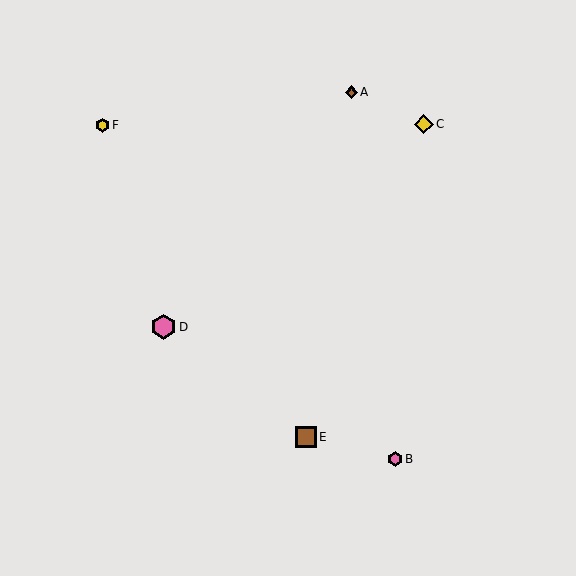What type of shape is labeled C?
Shape C is a yellow diamond.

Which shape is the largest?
The pink hexagon (labeled D) is the largest.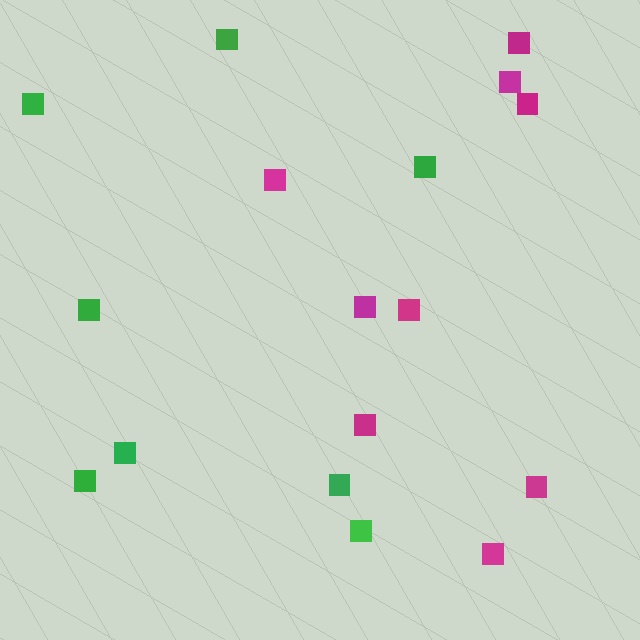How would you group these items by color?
There are 2 groups: one group of green squares (8) and one group of magenta squares (9).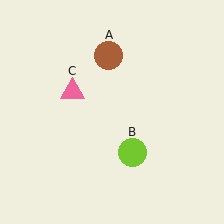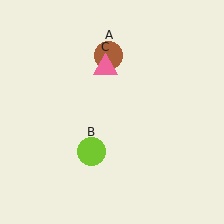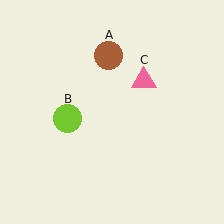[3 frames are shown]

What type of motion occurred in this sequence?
The lime circle (object B), pink triangle (object C) rotated clockwise around the center of the scene.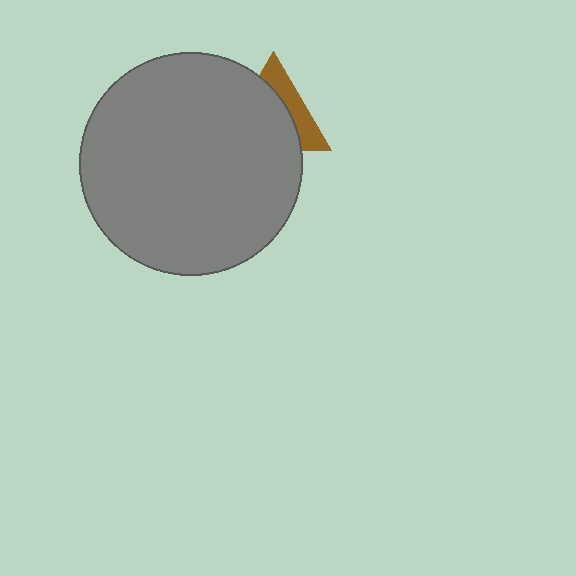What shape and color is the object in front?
The object in front is a gray circle.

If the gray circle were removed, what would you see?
You would see the complete brown triangle.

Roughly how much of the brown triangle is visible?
A small part of it is visible (roughly 35%).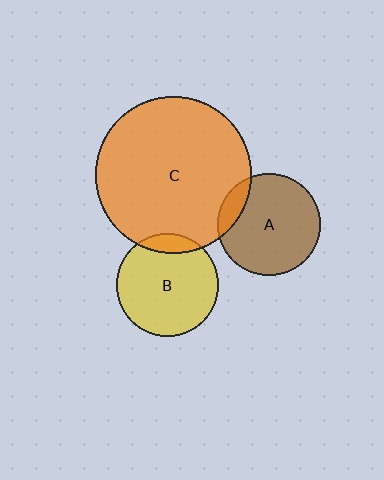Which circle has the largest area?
Circle C (orange).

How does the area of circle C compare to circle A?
Approximately 2.3 times.